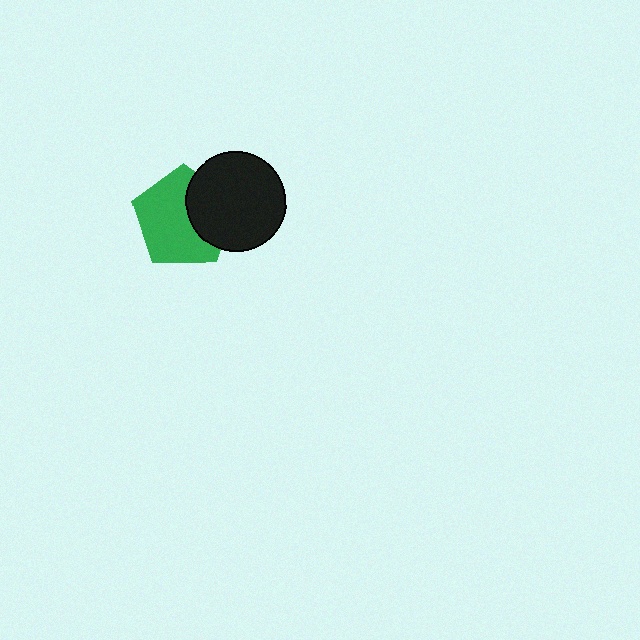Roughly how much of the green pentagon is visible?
Most of it is visible (roughly 66%).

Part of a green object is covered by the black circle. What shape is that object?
It is a pentagon.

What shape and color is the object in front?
The object in front is a black circle.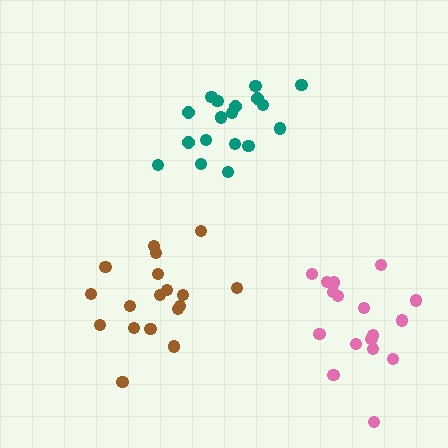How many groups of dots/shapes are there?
There are 3 groups.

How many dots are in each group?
Group 1: 17 dots, Group 2: 18 dots, Group 3: 18 dots (53 total).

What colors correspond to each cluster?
The clusters are colored: pink, brown, teal.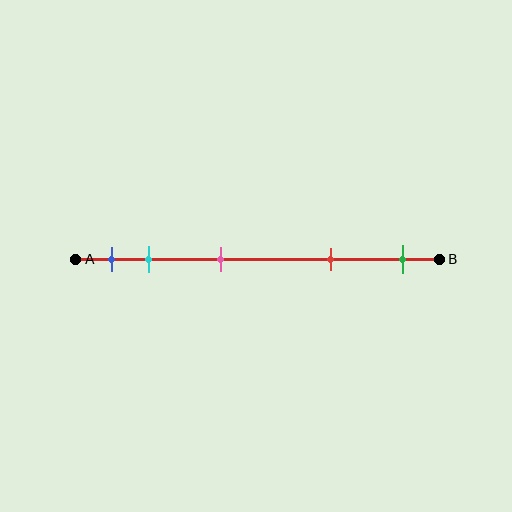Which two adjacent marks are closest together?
The blue and cyan marks are the closest adjacent pair.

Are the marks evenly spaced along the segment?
No, the marks are not evenly spaced.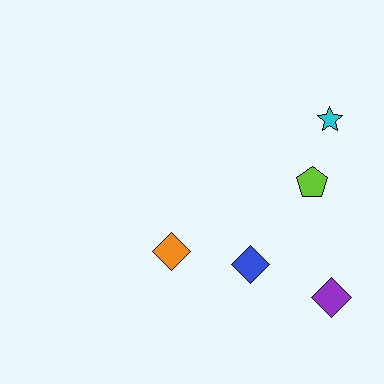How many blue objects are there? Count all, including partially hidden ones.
There is 1 blue object.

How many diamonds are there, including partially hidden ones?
There are 3 diamonds.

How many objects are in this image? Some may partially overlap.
There are 5 objects.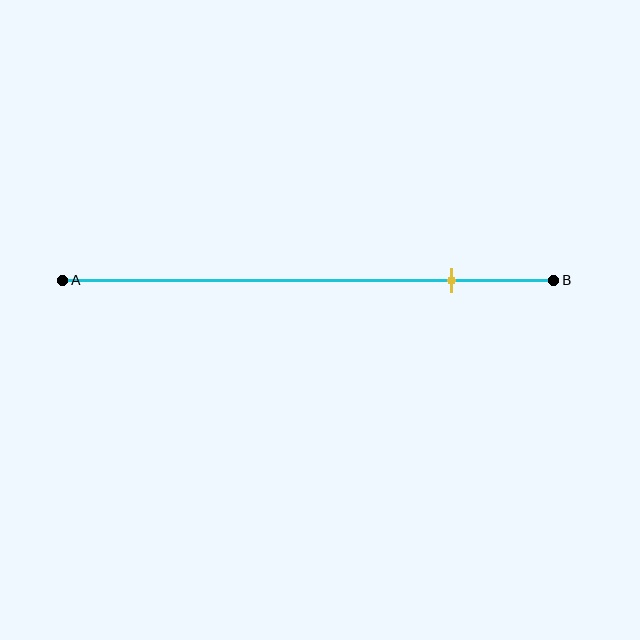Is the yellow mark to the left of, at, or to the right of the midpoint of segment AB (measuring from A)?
The yellow mark is to the right of the midpoint of segment AB.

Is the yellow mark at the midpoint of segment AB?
No, the mark is at about 80% from A, not at the 50% midpoint.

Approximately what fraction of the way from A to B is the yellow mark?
The yellow mark is approximately 80% of the way from A to B.